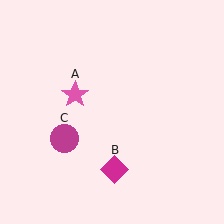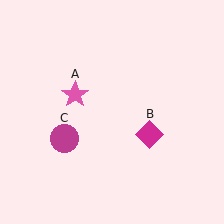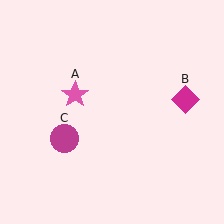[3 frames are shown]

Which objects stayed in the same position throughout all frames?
Pink star (object A) and magenta circle (object C) remained stationary.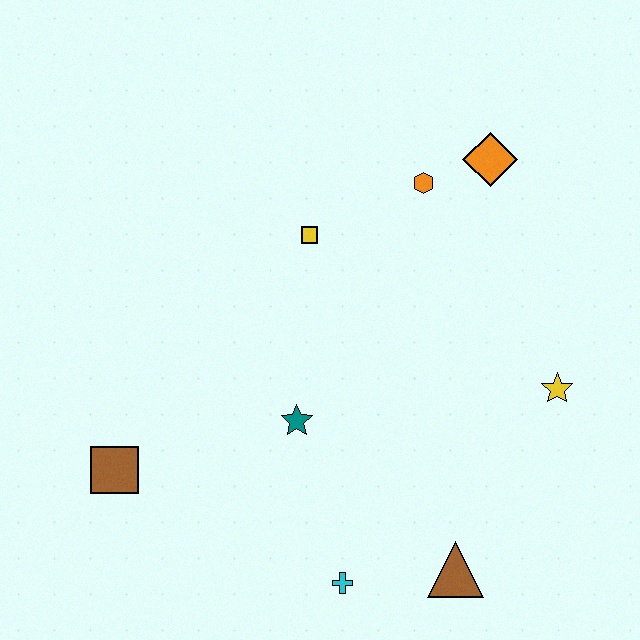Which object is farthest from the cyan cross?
The orange diamond is farthest from the cyan cross.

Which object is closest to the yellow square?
The orange hexagon is closest to the yellow square.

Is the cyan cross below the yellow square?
Yes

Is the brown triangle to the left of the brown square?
No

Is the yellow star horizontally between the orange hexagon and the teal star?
No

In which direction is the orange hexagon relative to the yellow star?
The orange hexagon is above the yellow star.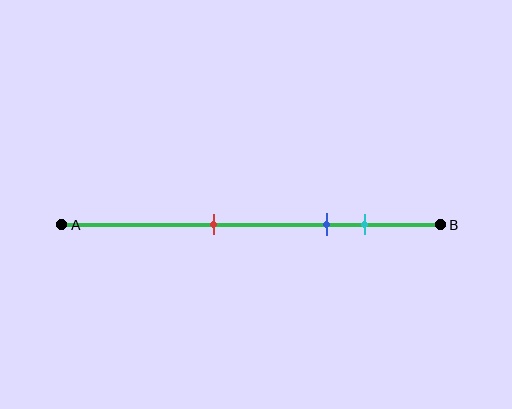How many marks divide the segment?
There are 3 marks dividing the segment.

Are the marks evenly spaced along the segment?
No, the marks are not evenly spaced.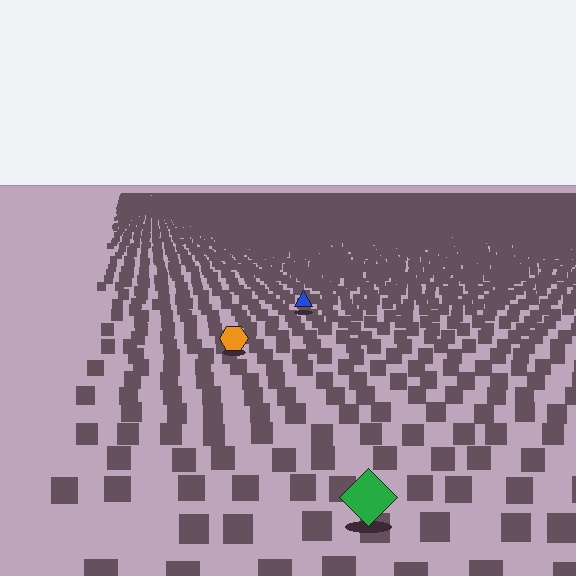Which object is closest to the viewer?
The green diamond is closest. The texture marks near it are larger and more spread out.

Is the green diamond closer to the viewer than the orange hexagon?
Yes. The green diamond is closer — you can tell from the texture gradient: the ground texture is coarser near it.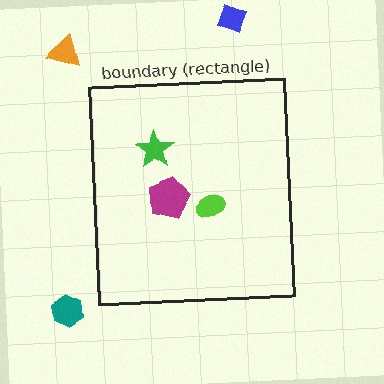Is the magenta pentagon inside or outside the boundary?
Inside.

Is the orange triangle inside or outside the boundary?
Outside.